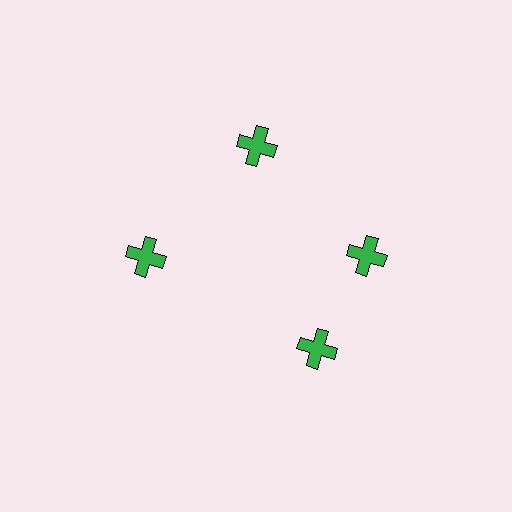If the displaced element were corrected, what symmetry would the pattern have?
It would have 4-fold rotational symmetry — the pattern would map onto itself every 90 degrees.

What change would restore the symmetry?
The symmetry would be restored by rotating it back into even spacing with its neighbors so that all 4 crosses sit at equal angles and equal distance from the center.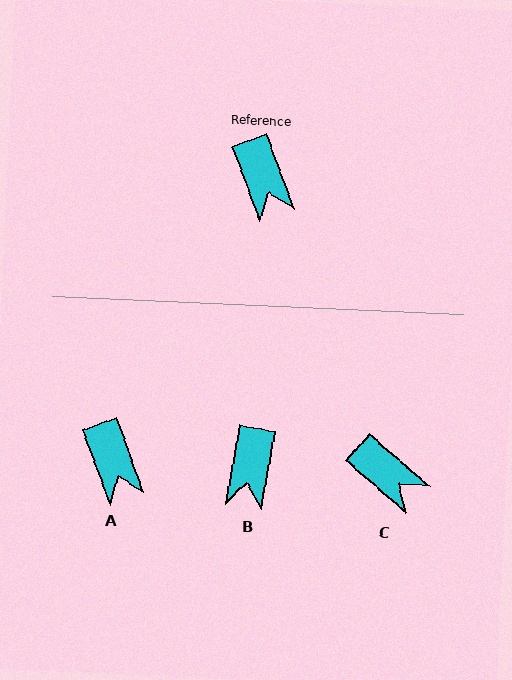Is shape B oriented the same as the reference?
No, it is off by about 30 degrees.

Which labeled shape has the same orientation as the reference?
A.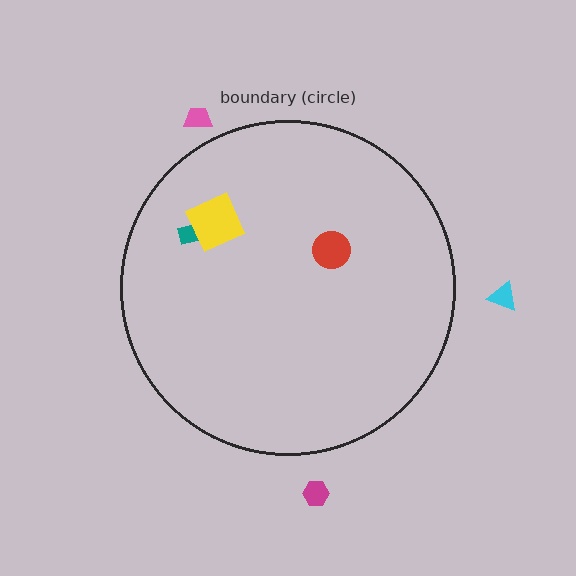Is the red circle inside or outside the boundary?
Inside.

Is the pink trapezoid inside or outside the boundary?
Outside.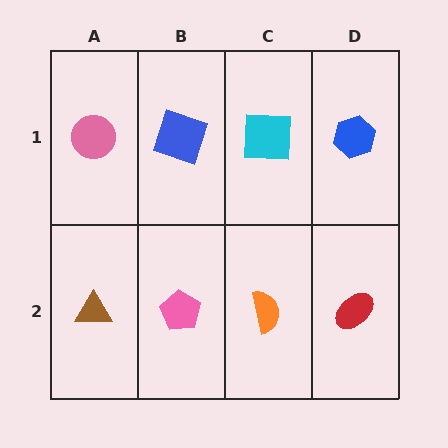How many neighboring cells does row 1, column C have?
3.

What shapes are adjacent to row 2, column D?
A blue hexagon (row 1, column D), an orange semicircle (row 2, column C).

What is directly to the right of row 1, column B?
A cyan square.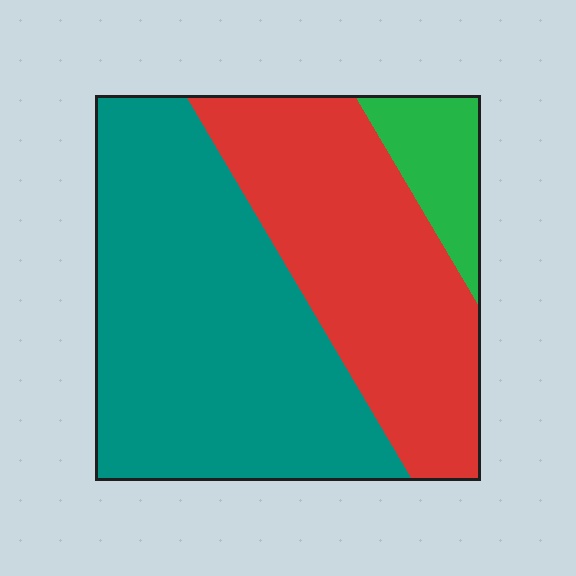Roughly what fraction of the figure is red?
Red covers about 40% of the figure.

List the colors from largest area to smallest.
From largest to smallest: teal, red, green.